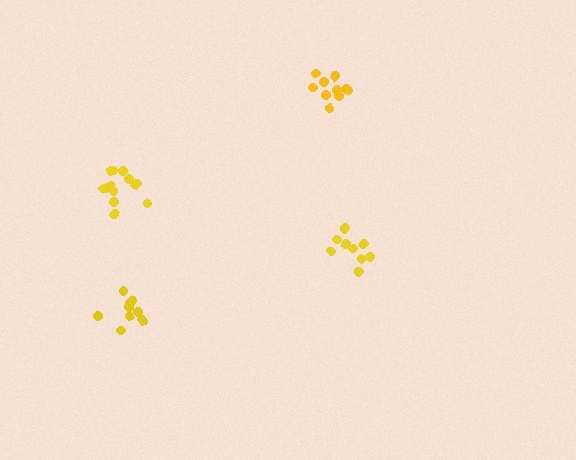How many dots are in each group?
Group 1: 10 dots, Group 2: 13 dots, Group 3: 11 dots, Group 4: 10 dots (44 total).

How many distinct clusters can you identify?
There are 4 distinct clusters.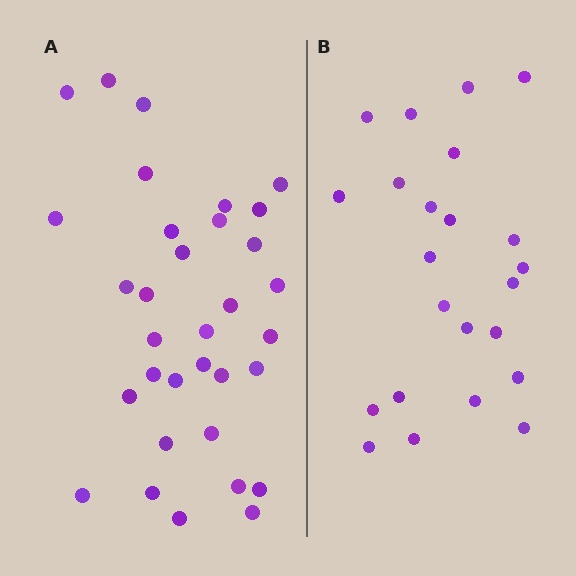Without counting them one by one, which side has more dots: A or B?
Region A (the left region) has more dots.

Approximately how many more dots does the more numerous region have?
Region A has roughly 10 or so more dots than region B.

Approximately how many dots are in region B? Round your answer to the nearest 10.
About 20 dots. (The exact count is 23, which rounds to 20.)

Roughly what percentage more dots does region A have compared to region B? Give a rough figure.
About 45% more.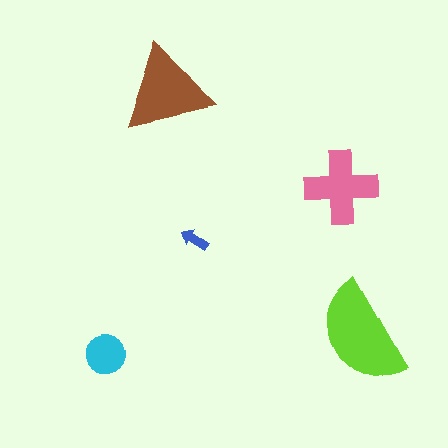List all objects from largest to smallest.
The lime semicircle, the brown triangle, the pink cross, the cyan circle, the blue arrow.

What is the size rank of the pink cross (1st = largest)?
3rd.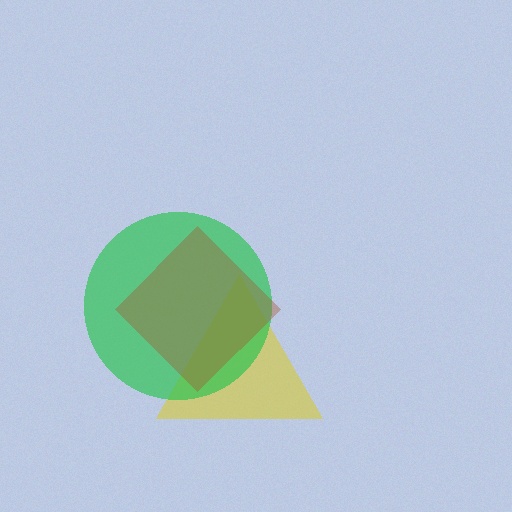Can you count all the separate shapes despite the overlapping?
Yes, there are 3 separate shapes.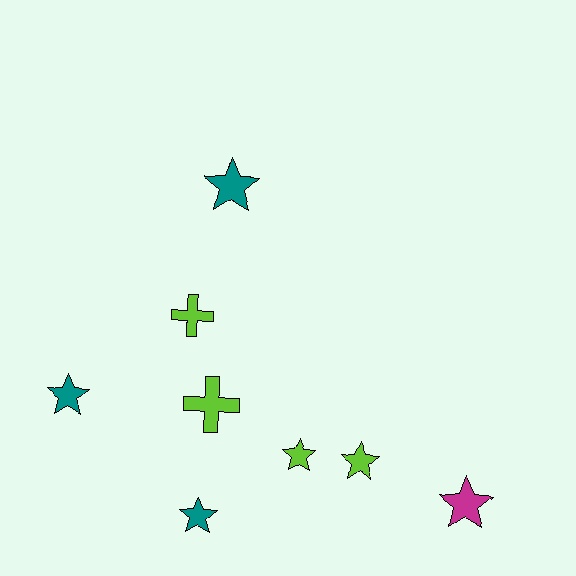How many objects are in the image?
There are 8 objects.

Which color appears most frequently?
Lime, with 4 objects.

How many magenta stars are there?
There is 1 magenta star.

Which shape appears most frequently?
Star, with 6 objects.